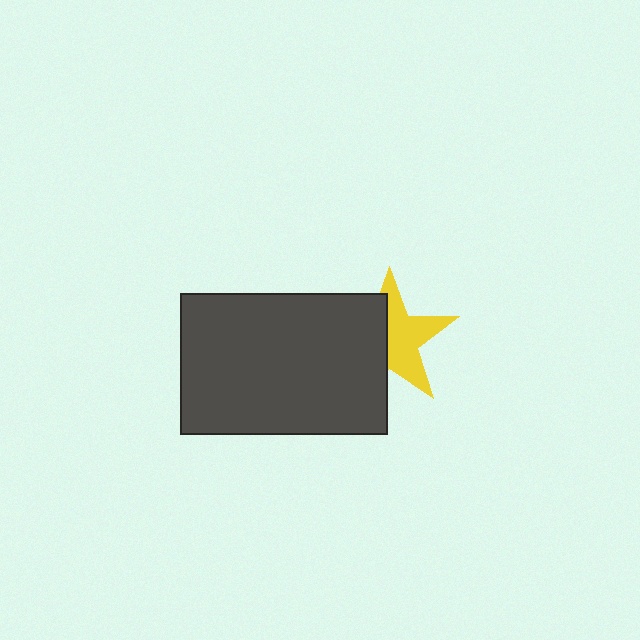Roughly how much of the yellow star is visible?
About half of it is visible (roughly 55%).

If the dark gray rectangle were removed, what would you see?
You would see the complete yellow star.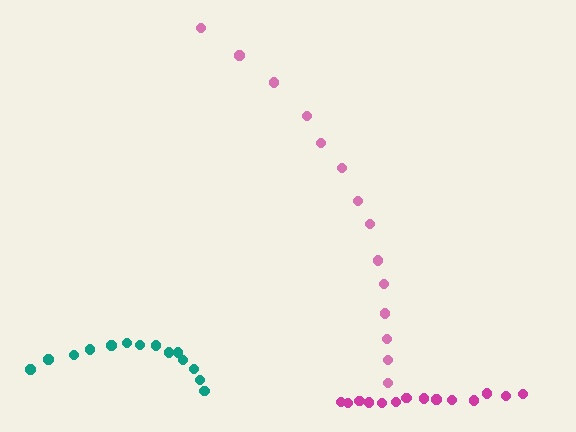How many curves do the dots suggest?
There are 3 distinct paths.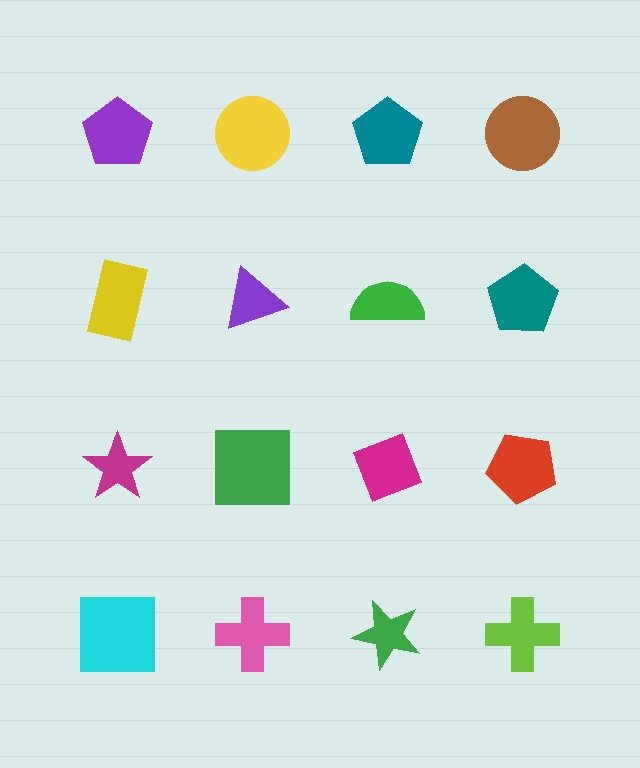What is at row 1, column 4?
A brown circle.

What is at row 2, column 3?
A green semicircle.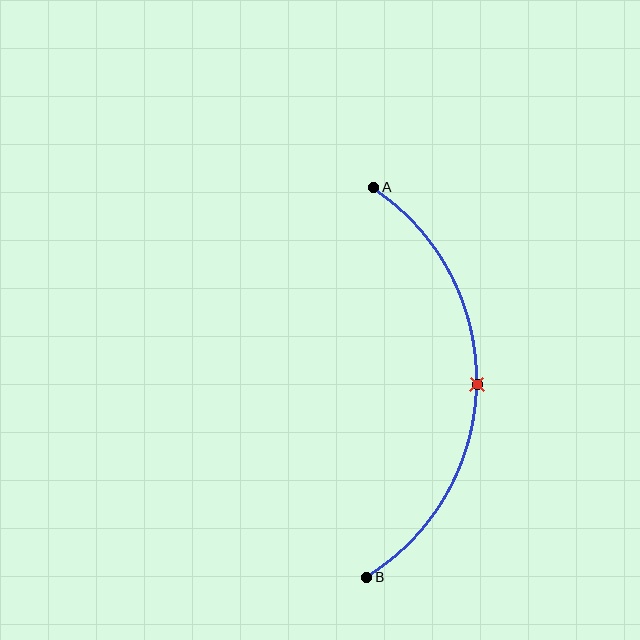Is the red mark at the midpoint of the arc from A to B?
Yes. The red mark lies on the arc at equal arc-length from both A and B — it is the arc midpoint.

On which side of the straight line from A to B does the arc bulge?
The arc bulges to the right of the straight line connecting A and B.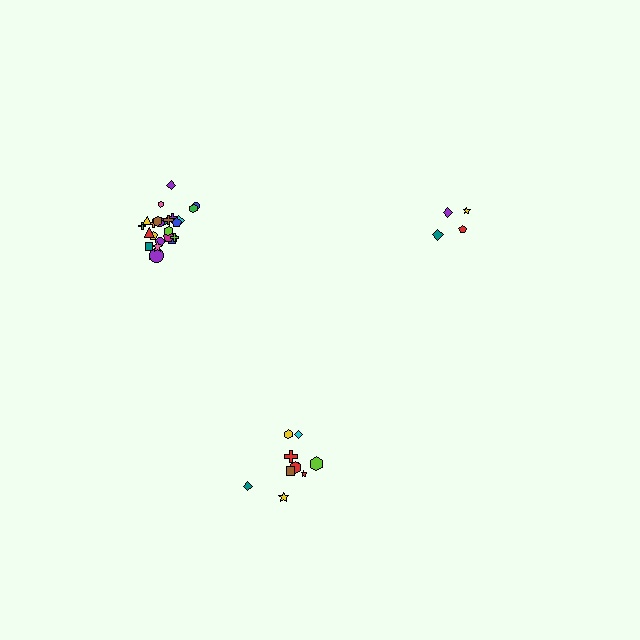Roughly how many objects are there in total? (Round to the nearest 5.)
Roughly 40 objects in total.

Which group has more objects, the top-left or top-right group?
The top-left group.